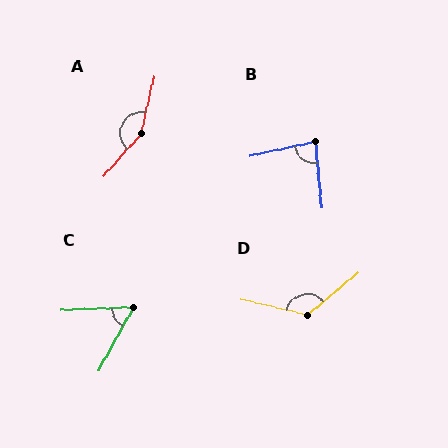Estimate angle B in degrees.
Approximately 84 degrees.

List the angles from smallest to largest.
C (59°), B (84°), D (126°), A (151°).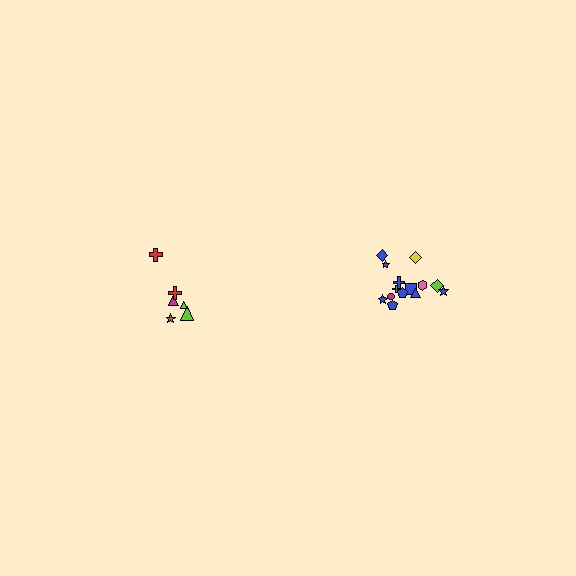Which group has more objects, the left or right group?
The right group.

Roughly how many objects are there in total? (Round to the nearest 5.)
Roughly 20 objects in total.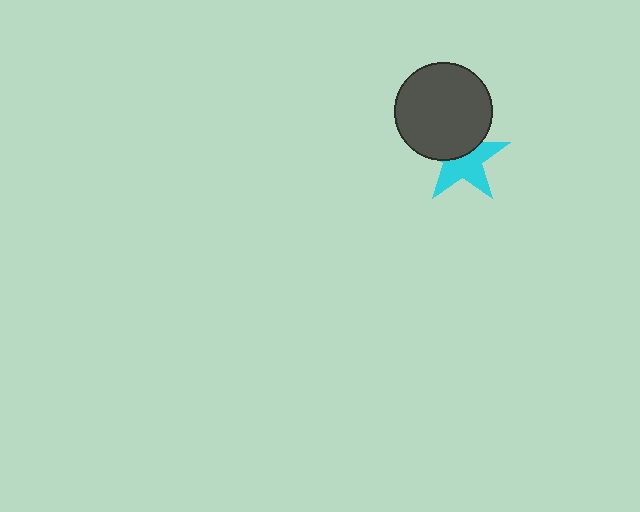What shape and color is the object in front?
The object in front is a dark gray circle.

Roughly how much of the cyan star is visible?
About half of it is visible (roughly 58%).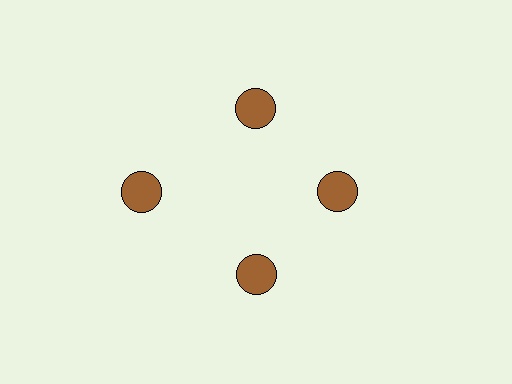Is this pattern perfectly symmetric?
No. The 4 brown circles are arranged in a ring, but one element near the 9 o'clock position is pushed outward from the center, breaking the 4-fold rotational symmetry.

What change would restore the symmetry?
The symmetry would be restored by moving it inward, back onto the ring so that all 4 circles sit at equal angles and equal distance from the center.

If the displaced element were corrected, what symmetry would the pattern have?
It would have 4-fold rotational symmetry — the pattern would map onto itself every 90 degrees.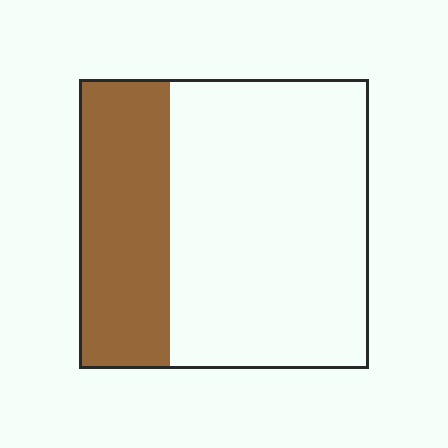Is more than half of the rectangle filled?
No.